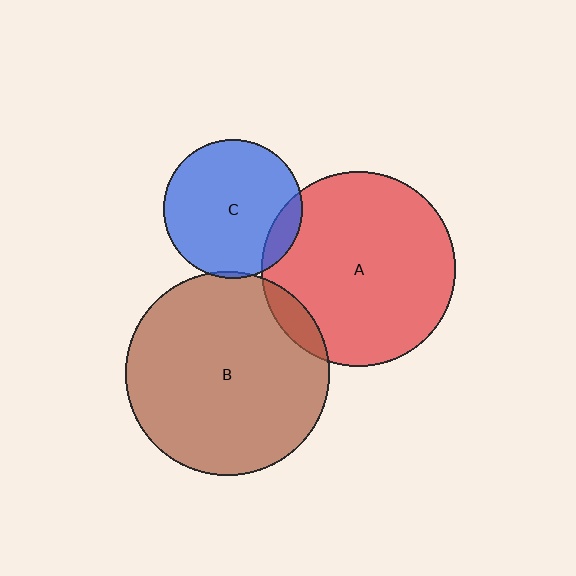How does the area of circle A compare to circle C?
Approximately 2.0 times.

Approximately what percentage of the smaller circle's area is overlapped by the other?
Approximately 5%.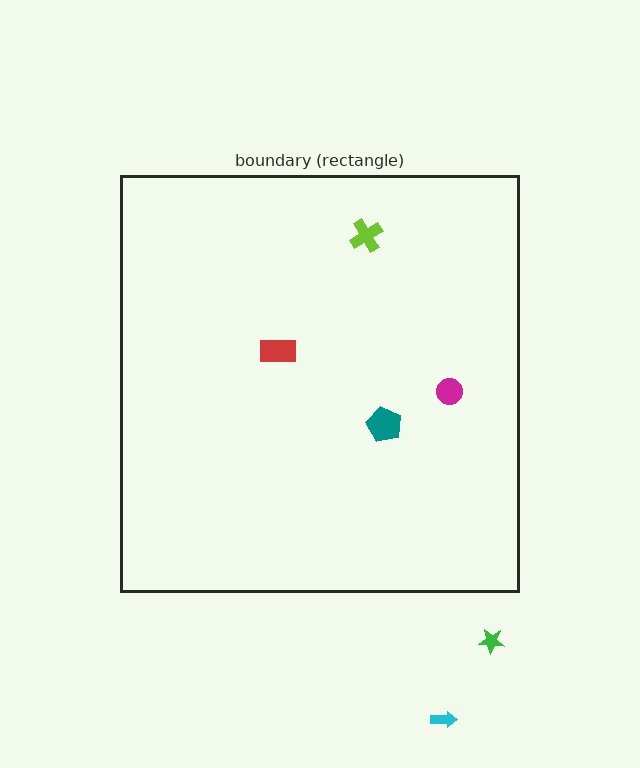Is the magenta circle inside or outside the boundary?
Inside.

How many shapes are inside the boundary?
4 inside, 2 outside.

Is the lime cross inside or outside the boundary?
Inside.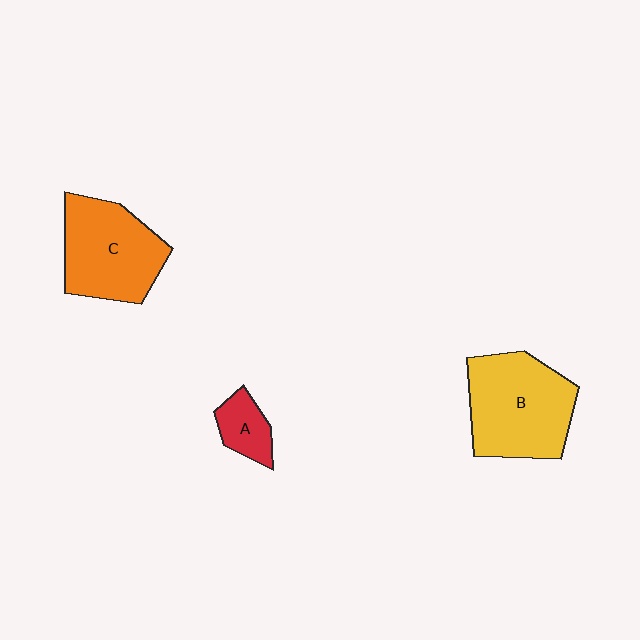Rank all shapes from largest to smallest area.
From largest to smallest: B (yellow), C (orange), A (red).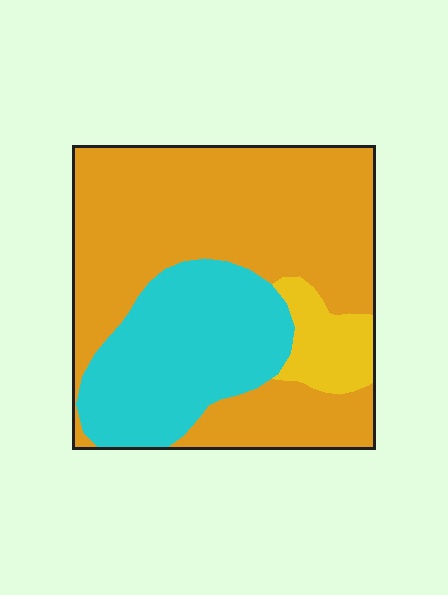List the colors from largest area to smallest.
From largest to smallest: orange, cyan, yellow.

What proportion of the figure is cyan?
Cyan covers around 30% of the figure.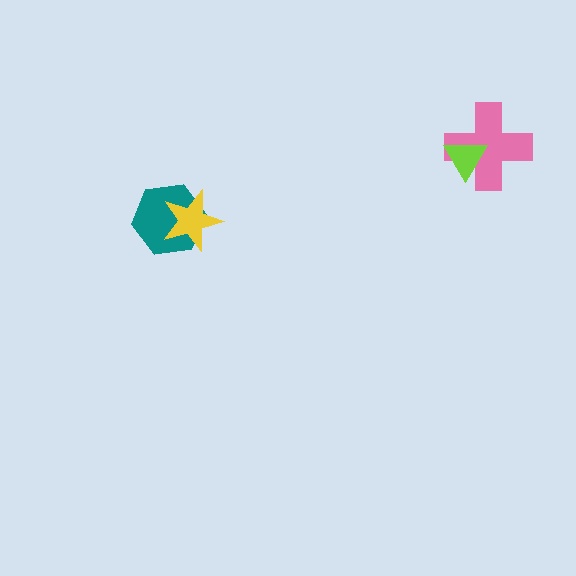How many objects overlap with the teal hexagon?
1 object overlaps with the teal hexagon.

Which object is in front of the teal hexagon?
The yellow star is in front of the teal hexagon.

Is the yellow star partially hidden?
No, no other shape covers it.